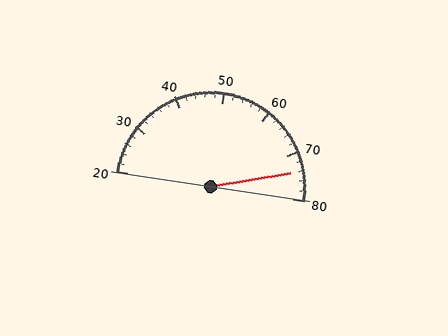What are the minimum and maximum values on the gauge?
The gauge ranges from 20 to 80.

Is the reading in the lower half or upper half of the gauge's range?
The reading is in the upper half of the range (20 to 80).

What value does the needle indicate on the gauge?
The needle indicates approximately 74.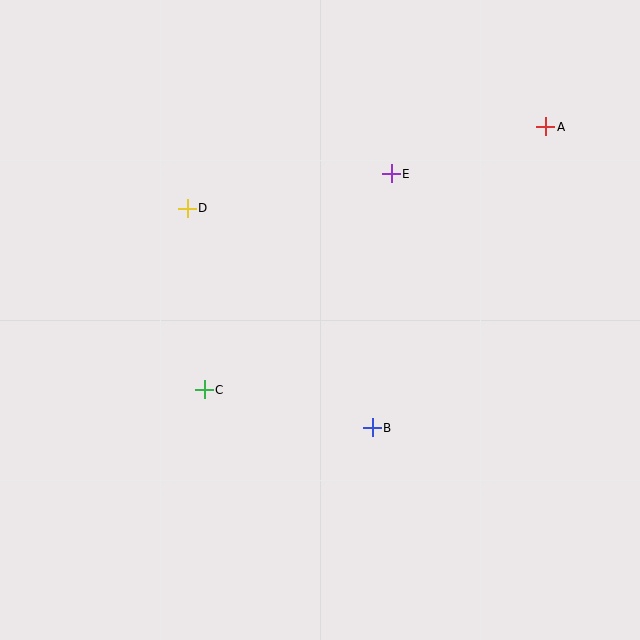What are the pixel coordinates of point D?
Point D is at (187, 208).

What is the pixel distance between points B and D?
The distance between B and D is 287 pixels.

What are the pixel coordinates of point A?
Point A is at (546, 127).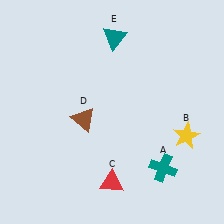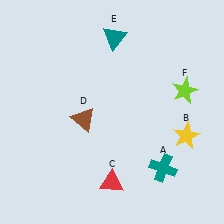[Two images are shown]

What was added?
A lime star (F) was added in Image 2.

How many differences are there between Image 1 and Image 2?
There is 1 difference between the two images.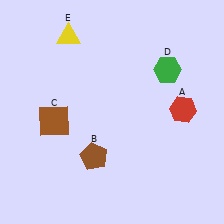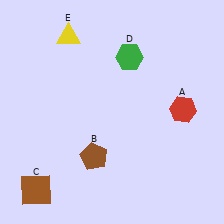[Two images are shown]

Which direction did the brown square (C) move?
The brown square (C) moved down.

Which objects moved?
The objects that moved are: the brown square (C), the green hexagon (D).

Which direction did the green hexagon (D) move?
The green hexagon (D) moved left.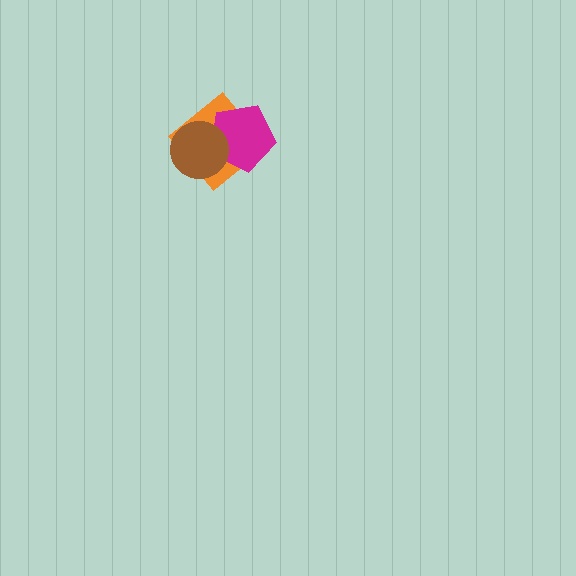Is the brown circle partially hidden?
No, no other shape covers it.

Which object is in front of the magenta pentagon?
The brown circle is in front of the magenta pentagon.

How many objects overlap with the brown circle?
2 objects overlap with the brown circle.